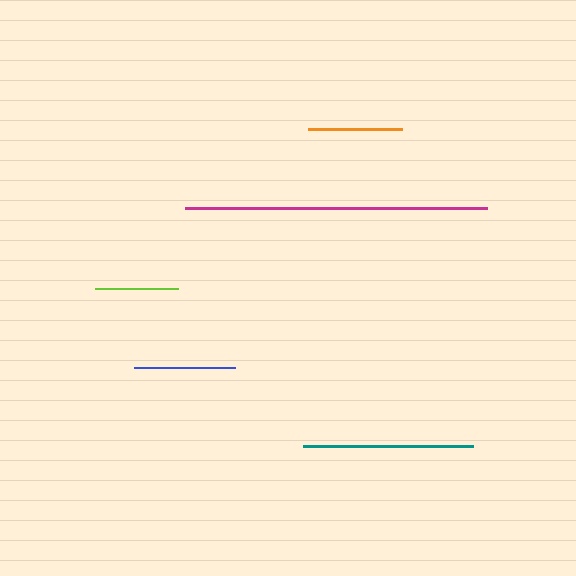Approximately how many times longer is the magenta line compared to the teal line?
The magenta line is approximately 1.8 times the length of the teal line.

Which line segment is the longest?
The magenta line is the longest at approximately 302 pixels.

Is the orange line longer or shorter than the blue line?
The blue line is longer than the orange line.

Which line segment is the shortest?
The lime line is the shortest at approximately 83 pixels.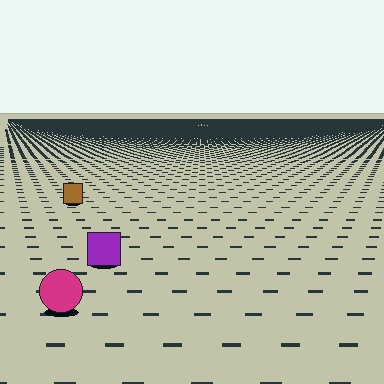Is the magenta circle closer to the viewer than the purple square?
Yes. The magenta circle is closer — you can tell from the texture gradient: the ground texture is coarser near it.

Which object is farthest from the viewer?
The brown square is farthest from the viewer. It appears smaller and the ground texture around it is denser.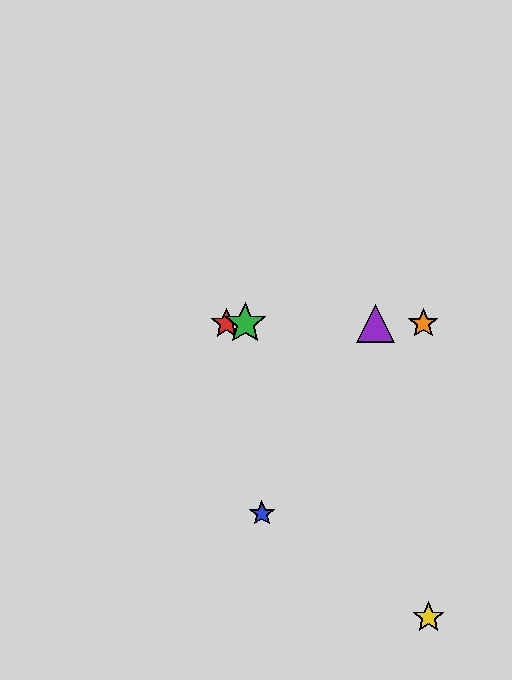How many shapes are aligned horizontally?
4 shapes (the red star, the green star, the purple triangle, the orange star) are aligned horizontally.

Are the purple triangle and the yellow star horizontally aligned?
No, the purple triangle is at y≈324 and the yellow star is at y≈618.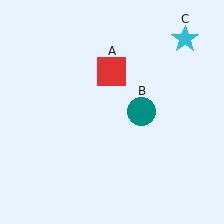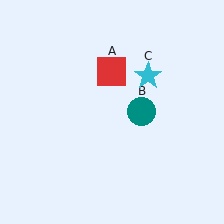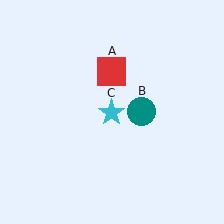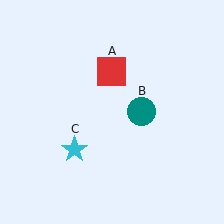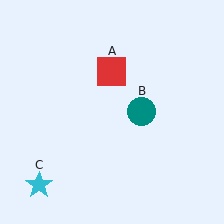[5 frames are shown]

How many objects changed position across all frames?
1 object changed position: cyan star (object C).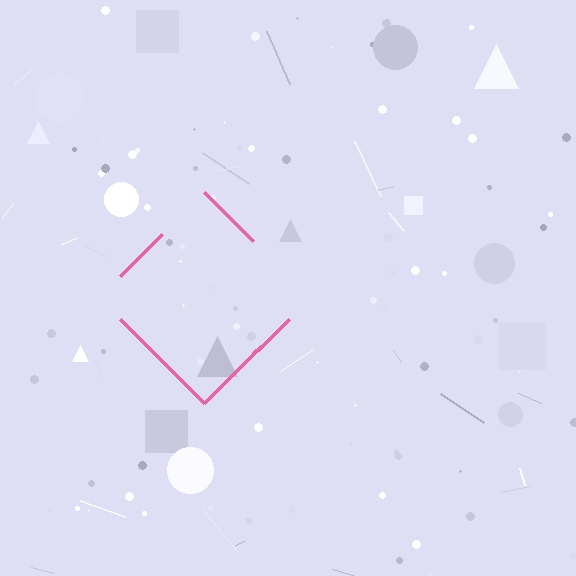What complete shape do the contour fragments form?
The contour fragments form a diamond.